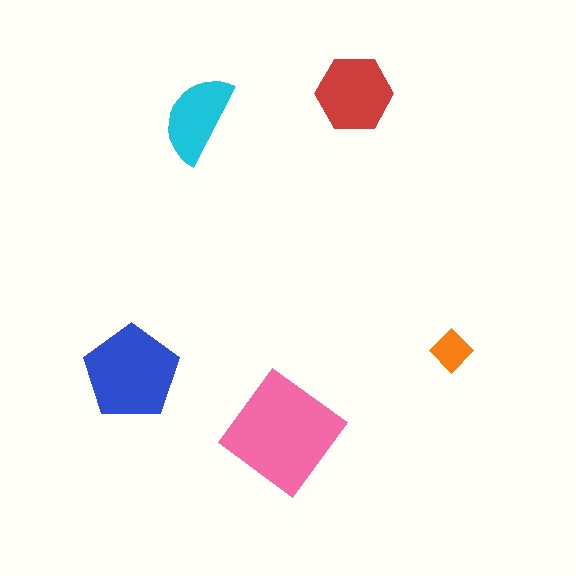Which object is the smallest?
The orange diamond.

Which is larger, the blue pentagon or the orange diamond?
The blue pentagon.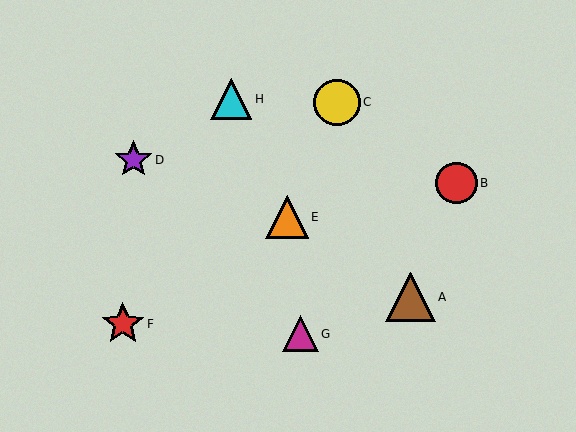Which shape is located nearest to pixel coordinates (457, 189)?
The red circle (labeled B) at (456, 183) is nearest to that location.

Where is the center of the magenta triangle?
The center of the magenta triangle is at (301, 334).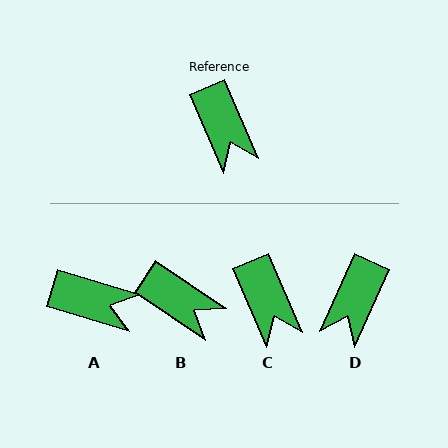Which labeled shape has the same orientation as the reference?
C.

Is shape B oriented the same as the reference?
No, it is off by about 32 degrees.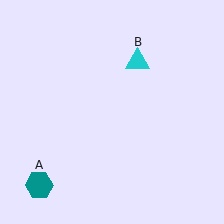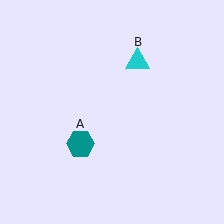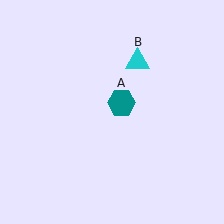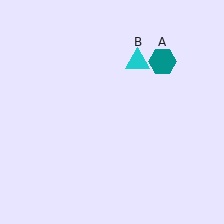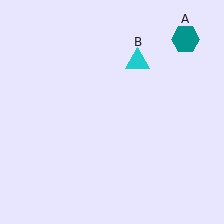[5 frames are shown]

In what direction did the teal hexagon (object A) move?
The teal hexagon (object A) moved up and to the right.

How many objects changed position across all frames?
1 object changed position: teal hexagon (object A).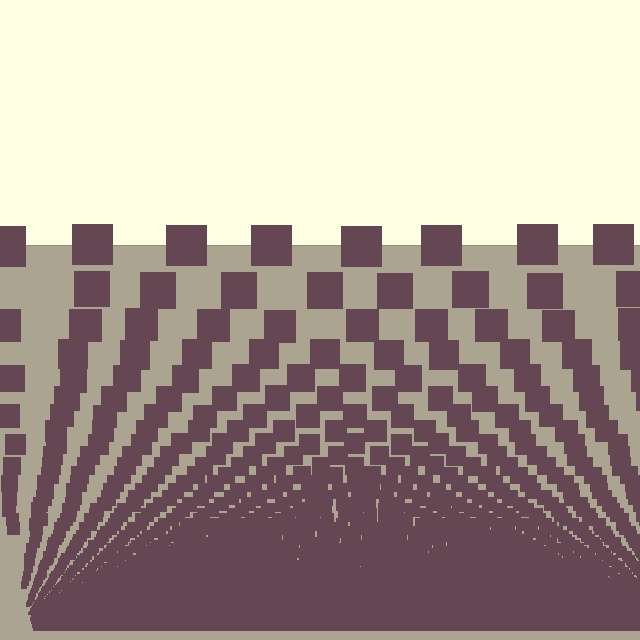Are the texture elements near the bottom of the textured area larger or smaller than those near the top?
Smaller. The gradient is inverted — elements near the bottom are smaller and denser.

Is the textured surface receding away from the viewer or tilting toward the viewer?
The surface appears to tilt toward the viewer. Texture elements get larger and sparser toward the top.